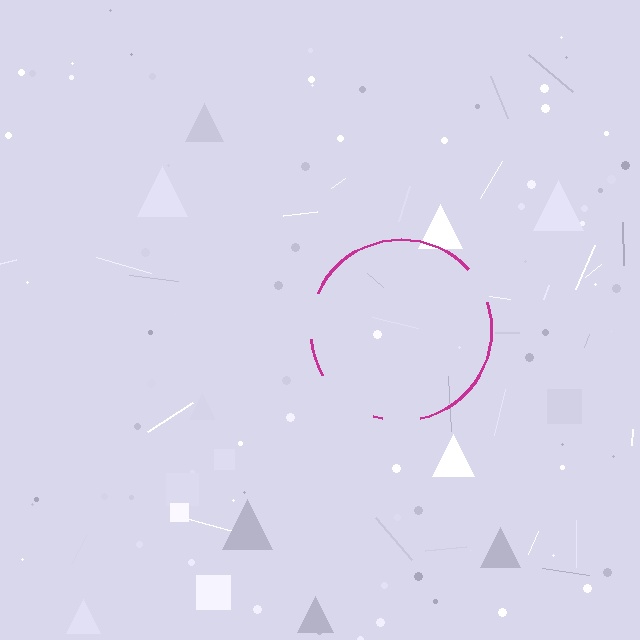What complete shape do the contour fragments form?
The contour fragments form a circle.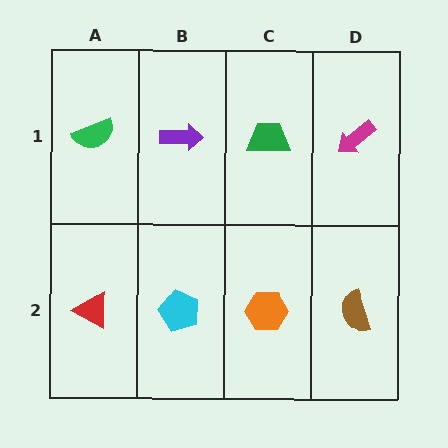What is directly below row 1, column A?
A red triangle.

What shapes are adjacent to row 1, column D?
A brown semicircle (row 2, column D), a green trapezoid (row 1, column C).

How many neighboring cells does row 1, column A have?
2.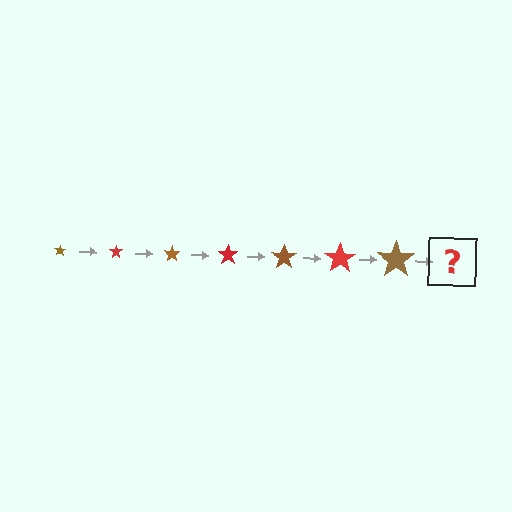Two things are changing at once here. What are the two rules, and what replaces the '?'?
The two rules are that the star grows larger each step and the color cycles through brown and red. The '?' should be a red star, larger than the previous one.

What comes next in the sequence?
The next element should be a red star, larger than the previous one.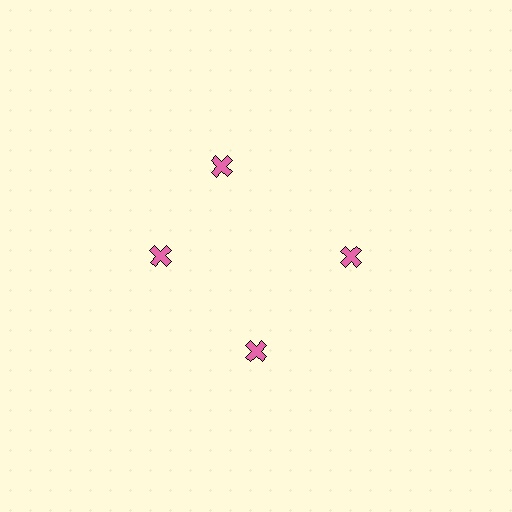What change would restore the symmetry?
The symmetry would be restored by rotating it back into even spacing with its neighbors so that all 4 crosses sit at equal angles and equal distance from the center.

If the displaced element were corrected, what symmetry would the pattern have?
It would have 4-fold rotational symmetry — the pattern would map onto itself every 90 degrees.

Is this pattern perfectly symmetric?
No. The 4 pink crosses are arranged in a ring, but one element near the 12 o'clock position is rotated out of alignment along the ring, breaking the 4-fold rotational symmetry.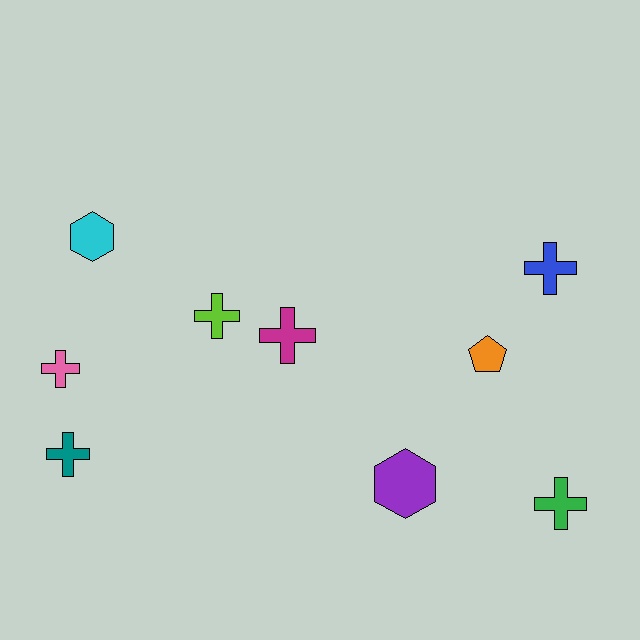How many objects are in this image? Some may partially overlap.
There are 9 objects.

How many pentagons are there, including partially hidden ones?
There is 1 pentagon.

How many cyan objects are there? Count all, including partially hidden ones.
There is 1 cyan object.